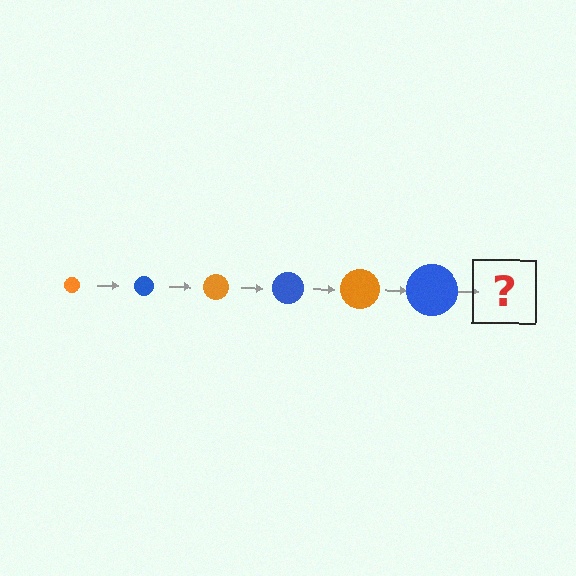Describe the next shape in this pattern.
It should be an orange circle, larger than the previous one.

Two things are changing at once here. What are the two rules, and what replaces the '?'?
The two rules are that the circle grows larger each step and the color cycles through orange and blue. The '?' should be an orange circle, larger than the previous one.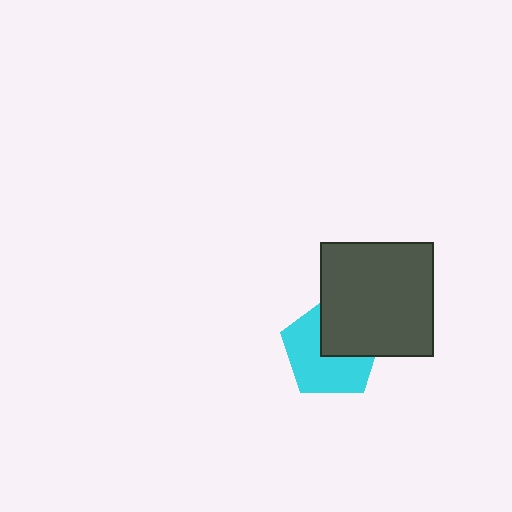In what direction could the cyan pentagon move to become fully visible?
The cyan pentagon could move toward the lower-left. That would shift it out from behind the dark gray square entirely.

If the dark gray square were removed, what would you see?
You would see the complete cyan pentagon.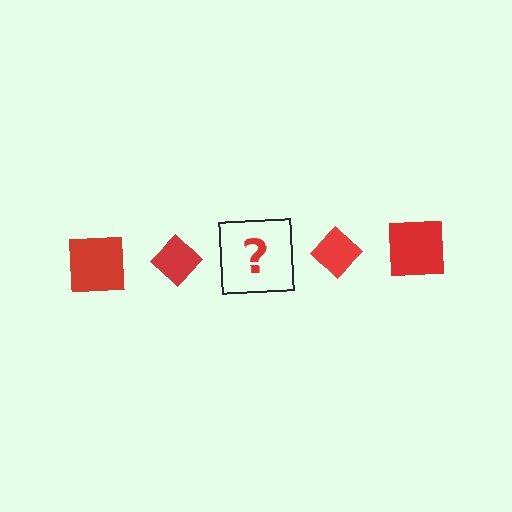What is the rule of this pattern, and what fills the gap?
The rule is that the pattern cycles through square, diamond shapes in red. The gap should be filled with a red square.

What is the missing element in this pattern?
The missing element is a red square.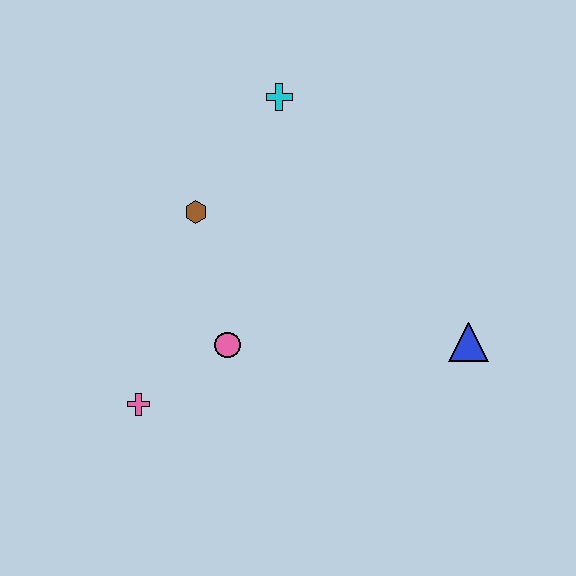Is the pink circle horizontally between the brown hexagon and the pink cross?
No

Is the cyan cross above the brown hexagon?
Yes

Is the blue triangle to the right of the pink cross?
Yes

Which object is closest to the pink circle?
The pink cross is closest to the pink circle.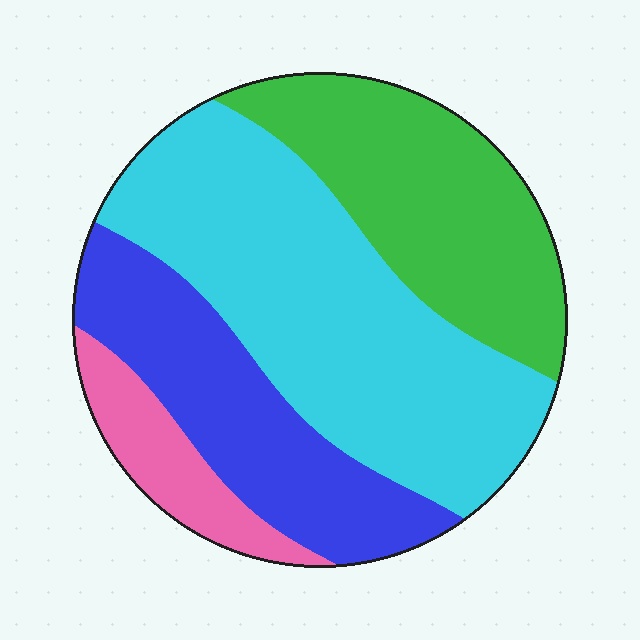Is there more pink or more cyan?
Cyan.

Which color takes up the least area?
Pink, at roughly 10%.